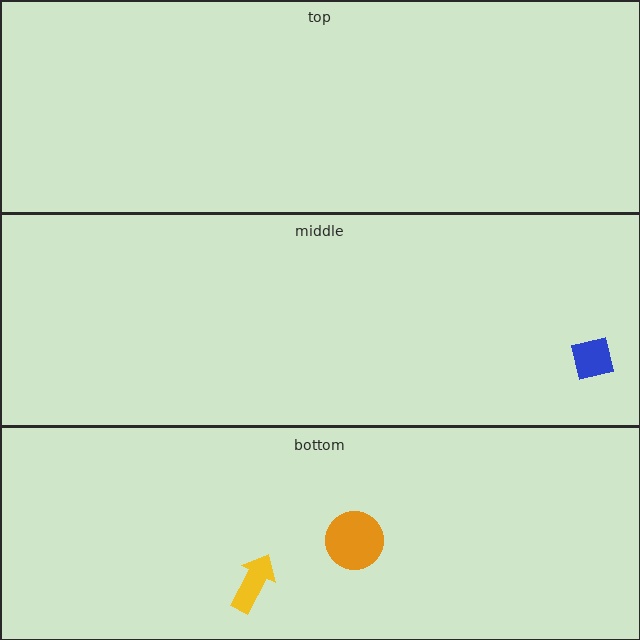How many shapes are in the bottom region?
2.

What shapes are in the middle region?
The blue square.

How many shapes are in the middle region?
1.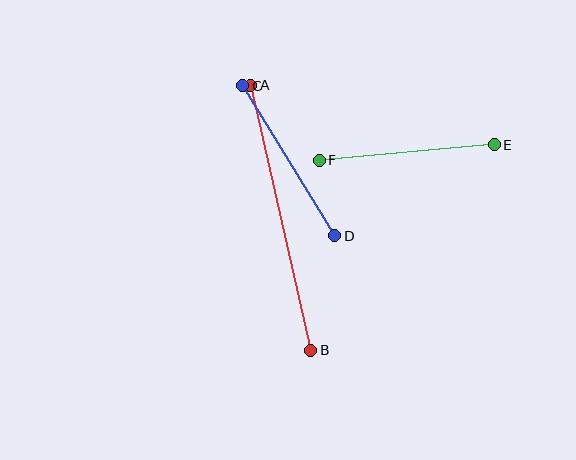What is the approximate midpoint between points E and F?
The midpoint is at approximately (407, 152) pixels.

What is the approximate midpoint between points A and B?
The midpoint is at approximately (281, 218) pixels.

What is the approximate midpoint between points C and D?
The midpoint is at approximately (289, 161) pixels.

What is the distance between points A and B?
The distance is approximately 272 pixels.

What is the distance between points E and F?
The distance is approximately 176 pixels.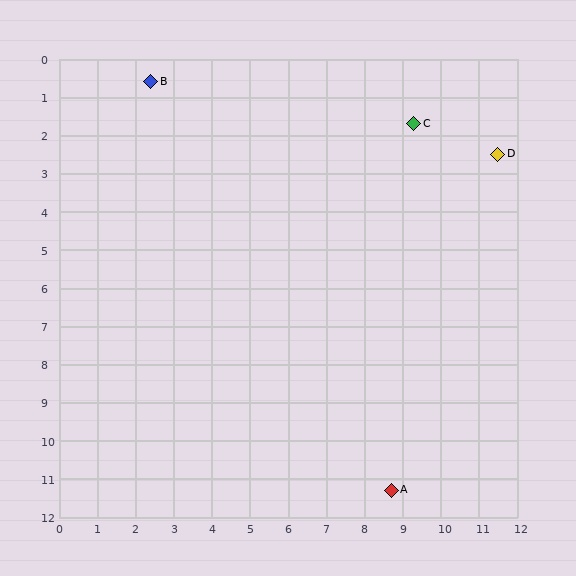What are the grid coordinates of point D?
Point D is at approximately (11.5, 2.5).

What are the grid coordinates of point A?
Point A is at approximately (8.7, 11.3).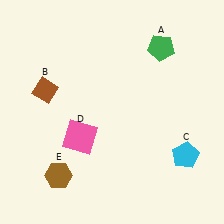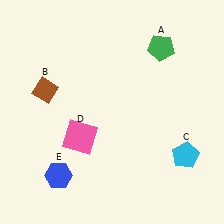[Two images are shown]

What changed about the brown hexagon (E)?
In Image 1, E is brown. In Image 2, it changed to blue.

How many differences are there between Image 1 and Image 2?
There is 1 difference between the two images.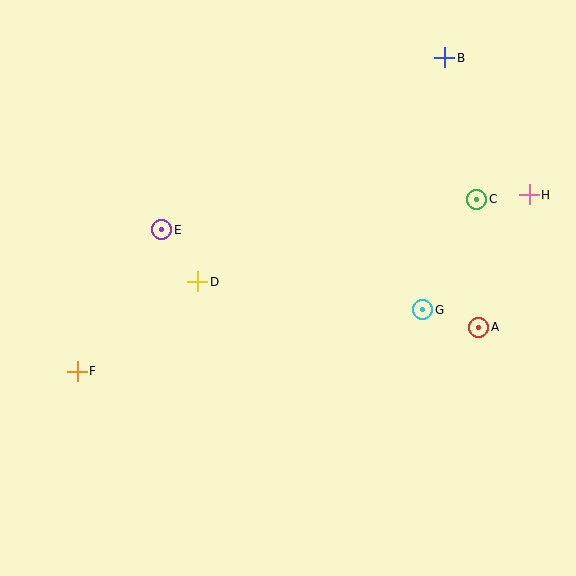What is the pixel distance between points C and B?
The distance between C and B is 145 pixels.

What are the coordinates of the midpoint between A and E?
The midpoint between A and E is at (320, 278).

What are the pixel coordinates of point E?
Point E is at (162, 230).